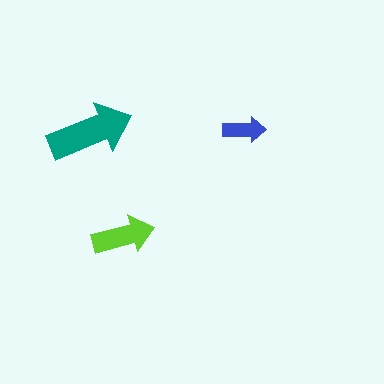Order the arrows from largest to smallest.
the teal one, the lime one, the blue one.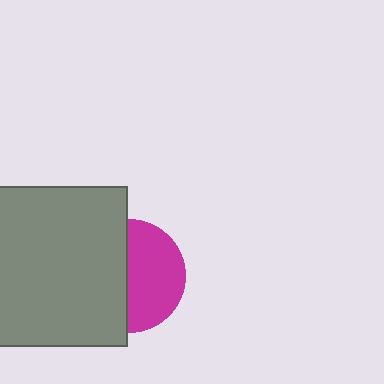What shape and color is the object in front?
The object in front is a gray square.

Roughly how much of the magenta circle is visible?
About half of it is visible (roughly 51%).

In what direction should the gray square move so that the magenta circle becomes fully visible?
The gray square should move left. That is the shortest direction to clear the overlap and leave the magenta circle fully visible.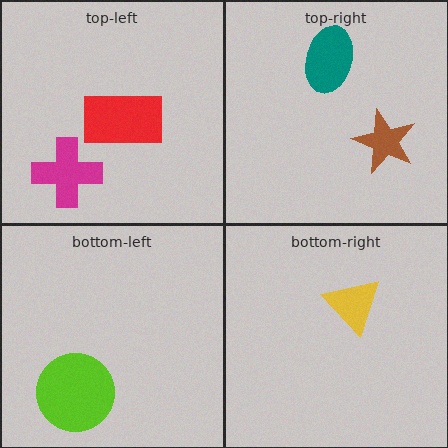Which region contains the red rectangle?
The top-left region.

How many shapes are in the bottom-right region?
1.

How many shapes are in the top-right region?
2.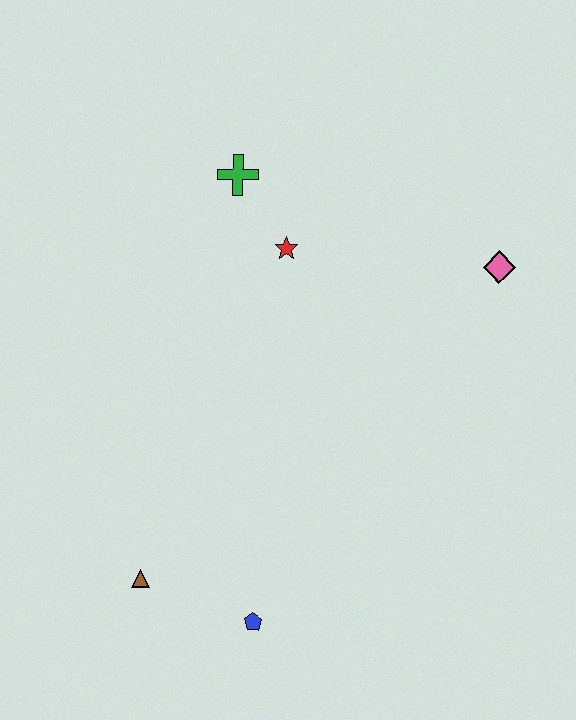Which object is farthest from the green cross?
The blue pentagon is farthest from the green cross.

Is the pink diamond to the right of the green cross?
Yes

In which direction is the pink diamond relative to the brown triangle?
The pink diamond is to the right of the brown triangle.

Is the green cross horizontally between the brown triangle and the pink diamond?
Yes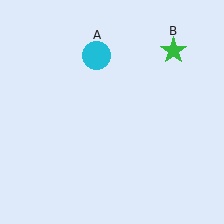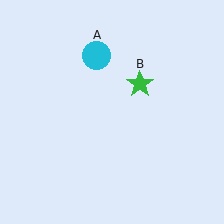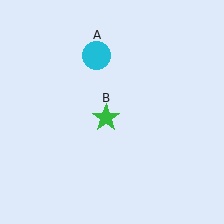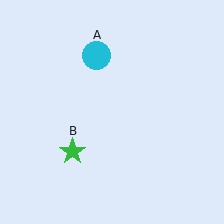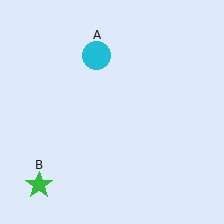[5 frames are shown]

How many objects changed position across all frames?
1 object changed position: green star (object B).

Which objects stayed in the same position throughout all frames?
Cyan circle (object A) remained stationary.